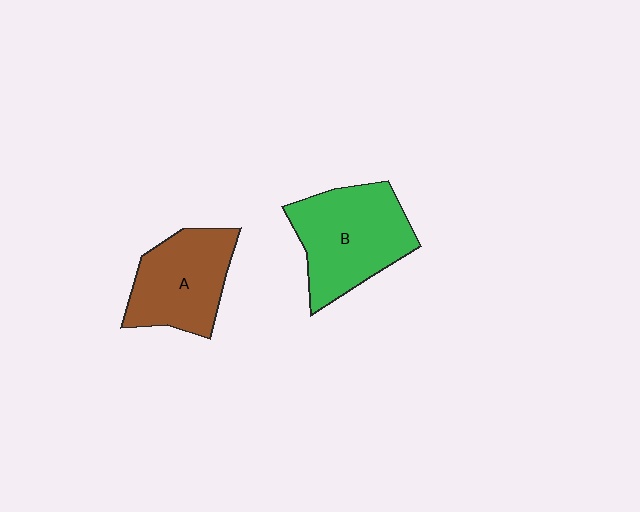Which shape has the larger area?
Shape B (green).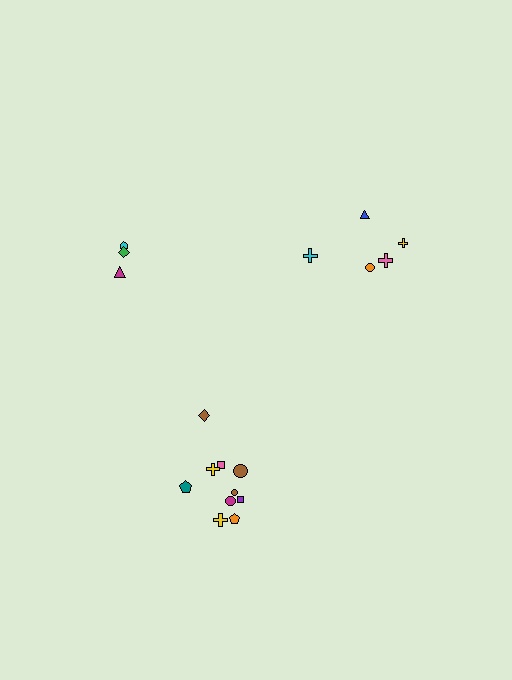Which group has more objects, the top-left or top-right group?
The top-right group.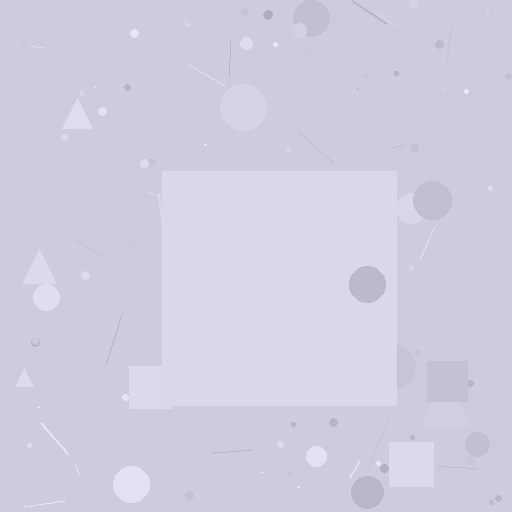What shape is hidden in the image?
A square is hidden in the image.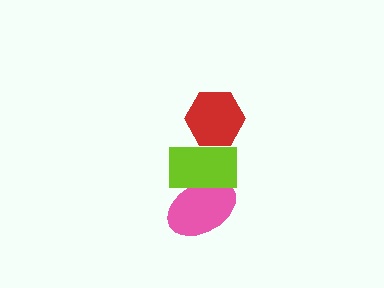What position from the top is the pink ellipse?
The pink ellipse is 3rd from the top.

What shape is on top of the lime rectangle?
The red hexagon is on top of the lime rectangle.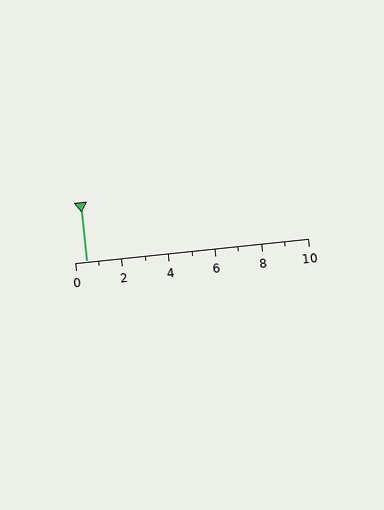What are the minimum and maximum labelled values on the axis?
The axis runs from 0 to 10.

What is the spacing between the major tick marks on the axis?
The major ticks are spaced 2 apart.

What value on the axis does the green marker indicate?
The marker indicates approximately 0.5.